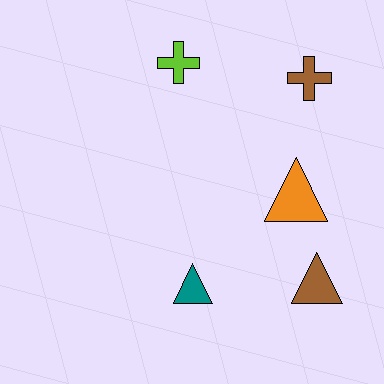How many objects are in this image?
There are 5 objects.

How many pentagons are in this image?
There are no pentagons.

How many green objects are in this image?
There are no green objects.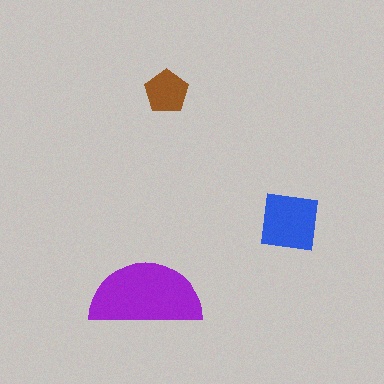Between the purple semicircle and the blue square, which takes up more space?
The purple semicircle.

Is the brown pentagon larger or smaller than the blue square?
Smaller.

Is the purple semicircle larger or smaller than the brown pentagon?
Larger.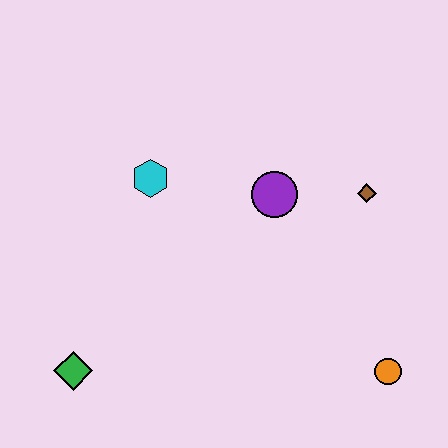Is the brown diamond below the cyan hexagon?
Yes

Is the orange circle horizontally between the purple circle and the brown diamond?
No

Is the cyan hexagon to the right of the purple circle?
No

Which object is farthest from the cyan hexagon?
The orange circle is farthest from the cyan hexagon.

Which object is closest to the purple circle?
The brown diamond is closest to the purple circle.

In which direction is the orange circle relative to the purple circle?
The orange circle is below the purple circle.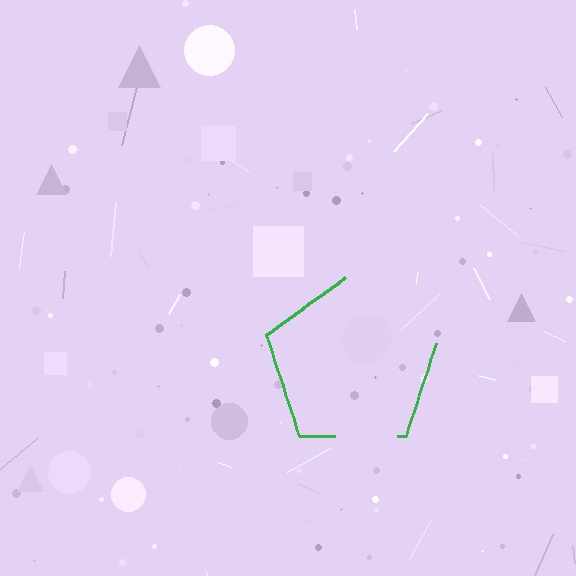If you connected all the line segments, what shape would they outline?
They would outline a pentagon.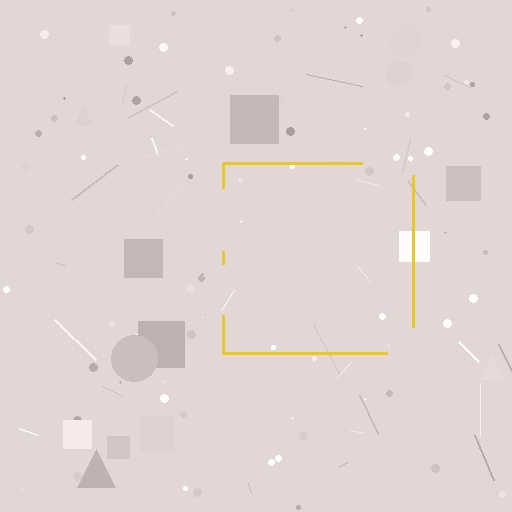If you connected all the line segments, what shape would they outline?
They would outline a square.